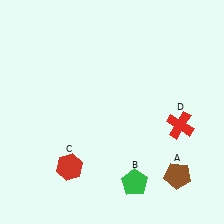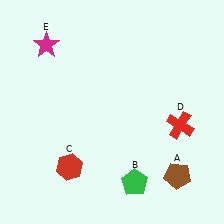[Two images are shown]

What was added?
A magenta star (E) was added in Image 2.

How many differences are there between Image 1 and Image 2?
There is 1 difference between the two images.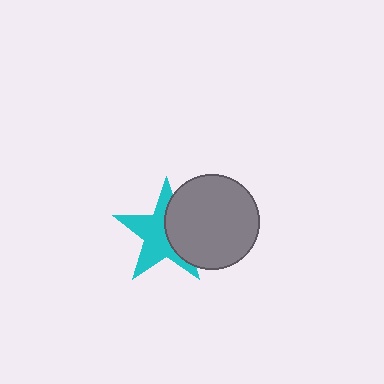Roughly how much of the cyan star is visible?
About half of it is visible (roughly 60%).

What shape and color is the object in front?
The object in front is a gray circle.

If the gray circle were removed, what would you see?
You would see the complete cyan star.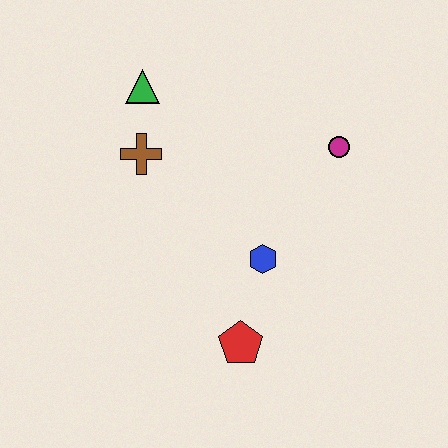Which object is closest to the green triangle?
The brown cross is closest to the green triangle.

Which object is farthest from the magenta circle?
The red pentagon is farthest from the magenta circle.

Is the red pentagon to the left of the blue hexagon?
Yes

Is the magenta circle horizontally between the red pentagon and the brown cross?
No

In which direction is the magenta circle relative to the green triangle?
The magenta circle is to the right of the green triangle.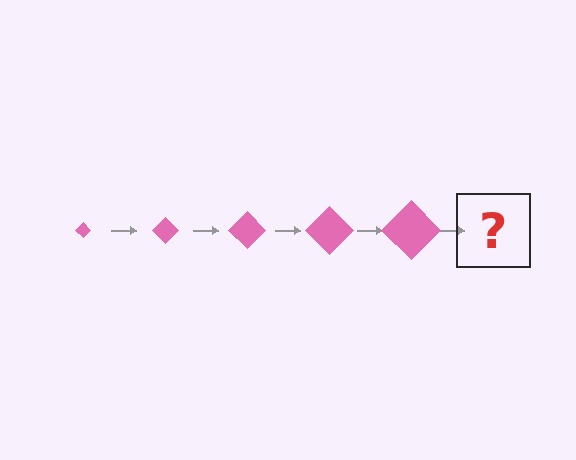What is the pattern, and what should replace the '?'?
The pattern is that the diamond gets progressively larger each step. The '?' should be a pink diamond, larger than the previous one.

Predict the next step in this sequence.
The next step is a pink diamond, larger than the previous one.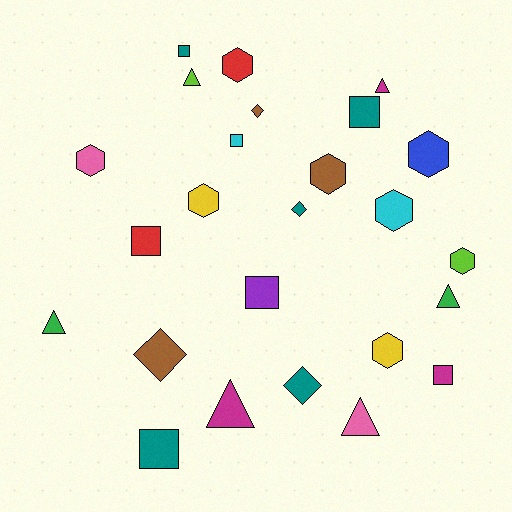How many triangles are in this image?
There are 6 triangles.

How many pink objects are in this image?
There are 2 pink objects.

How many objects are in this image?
There are 25 objects.